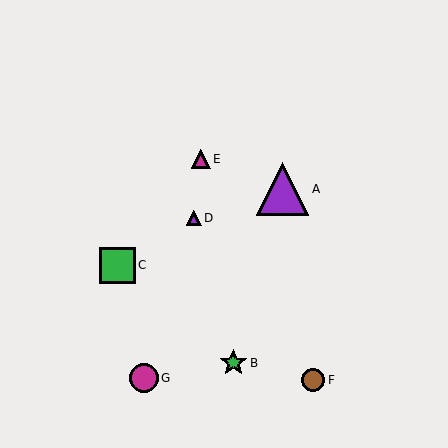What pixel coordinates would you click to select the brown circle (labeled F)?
Click at (313, 380) to select the brown circle F.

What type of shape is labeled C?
Shape C is a green square.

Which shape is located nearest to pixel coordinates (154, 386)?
The magenta circle (labeled G) at (144, 378) is nearest to that location.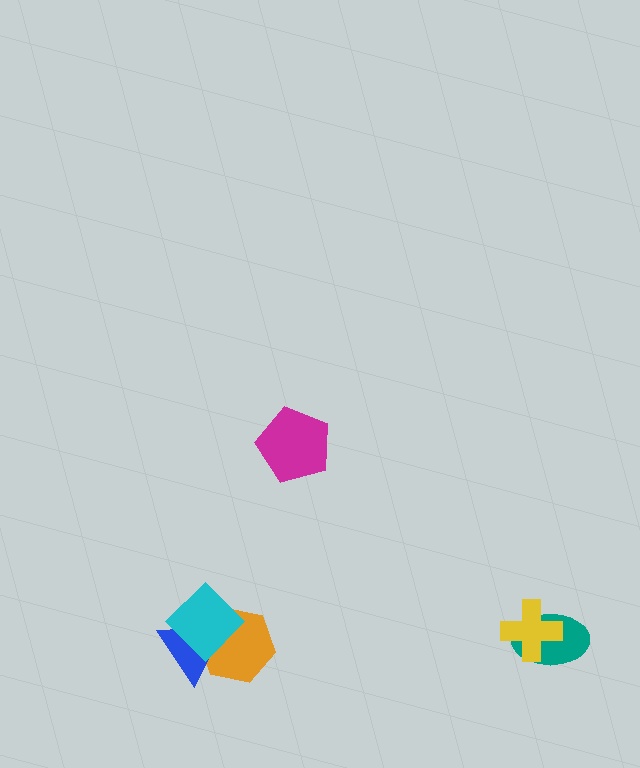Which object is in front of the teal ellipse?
The yellow cross is in front of the teal ellipse.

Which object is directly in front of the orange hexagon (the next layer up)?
The blue triangle is directly in front of the orange hexagon.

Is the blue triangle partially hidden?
Yes, it is partially covered by another shape.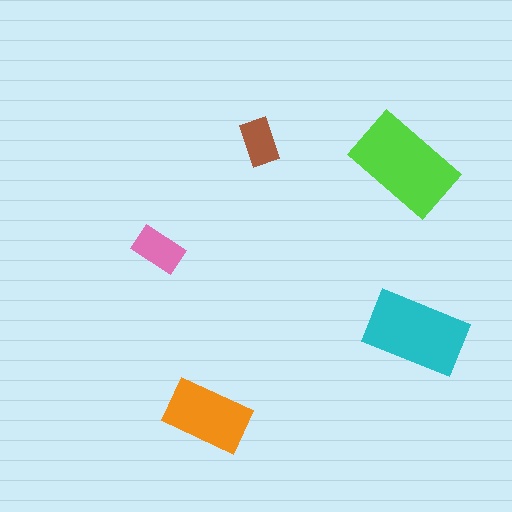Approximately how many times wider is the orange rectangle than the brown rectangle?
About 2 times wider.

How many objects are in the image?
There are 5 objects in the image.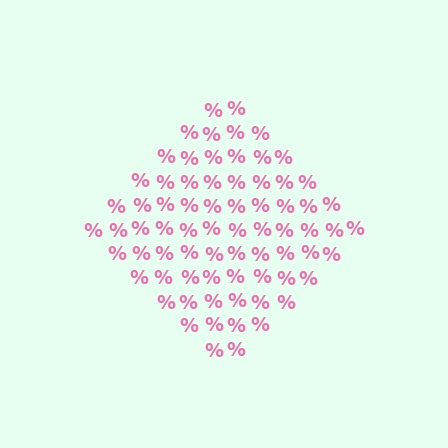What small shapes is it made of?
It is made of small percent signs.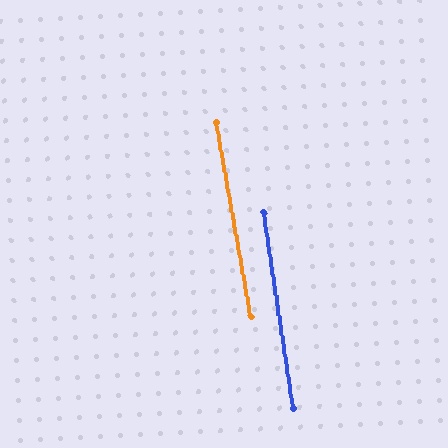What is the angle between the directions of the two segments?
Approximately 2 degrees.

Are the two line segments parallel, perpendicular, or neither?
Parallel — their directions differ by only 1.8°.